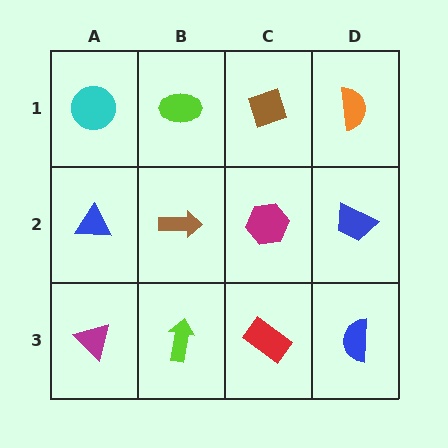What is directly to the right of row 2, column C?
A blue trapezoid.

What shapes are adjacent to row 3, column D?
A blue trapezoid (row 2, column D), a red rectangle (row 3, column C).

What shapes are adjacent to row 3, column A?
A blue triangle (row 2, column A), a lime arrow (row 3, column B).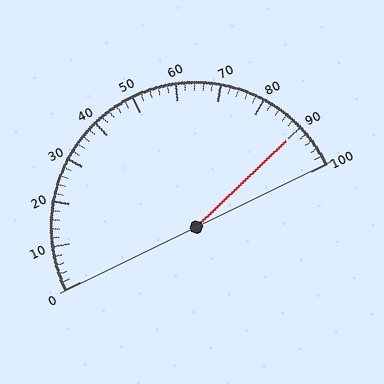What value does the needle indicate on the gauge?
The needle indicates approximately 90.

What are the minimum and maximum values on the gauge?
The gauge ranges from 0 to 100.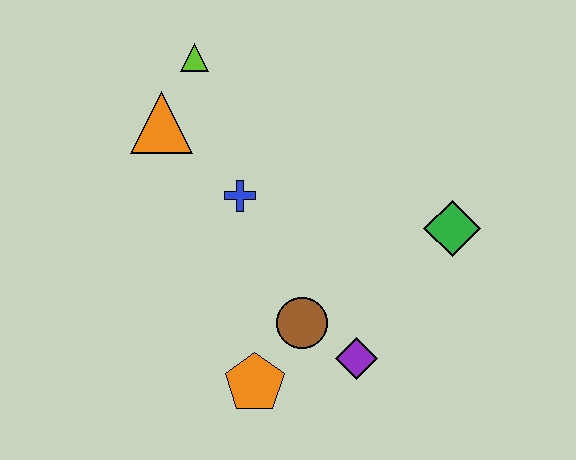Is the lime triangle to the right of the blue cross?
No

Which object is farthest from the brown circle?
The lime triangle is farthest from the brown circle.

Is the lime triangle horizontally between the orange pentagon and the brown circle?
No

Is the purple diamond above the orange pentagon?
Yes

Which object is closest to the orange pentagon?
The brown circle is closest to the orange pentagon.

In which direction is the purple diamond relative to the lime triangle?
The purple diamond is below the lime triangle.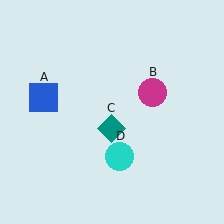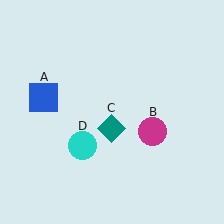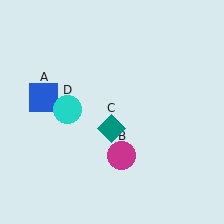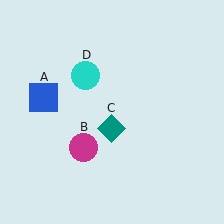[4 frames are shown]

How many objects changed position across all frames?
2 objects changed position: magenta circle (object B), cyan circle (object D).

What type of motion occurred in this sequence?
The magenta circle (object B), cyan circle (object D) rotated clockwise around the center of the scene.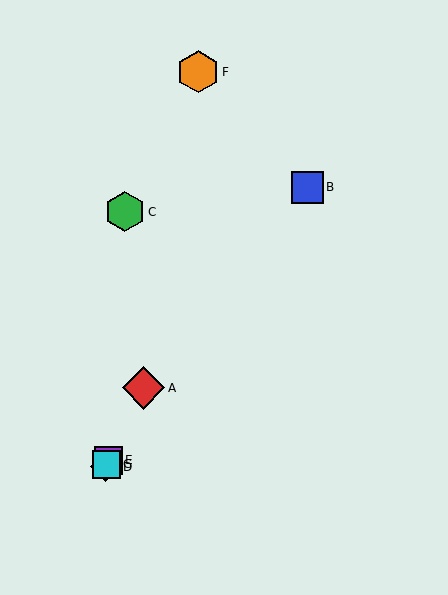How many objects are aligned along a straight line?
4 objects (A, D, E, G) are aligned along a straight line.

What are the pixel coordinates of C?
Object C is at (125, 212).